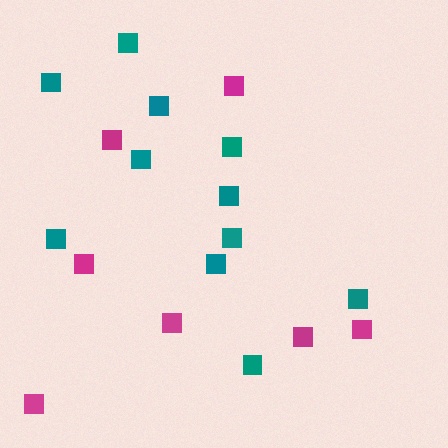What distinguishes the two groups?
There are 2 groups: one group of magenta squares (7) and one group of teal squares (11).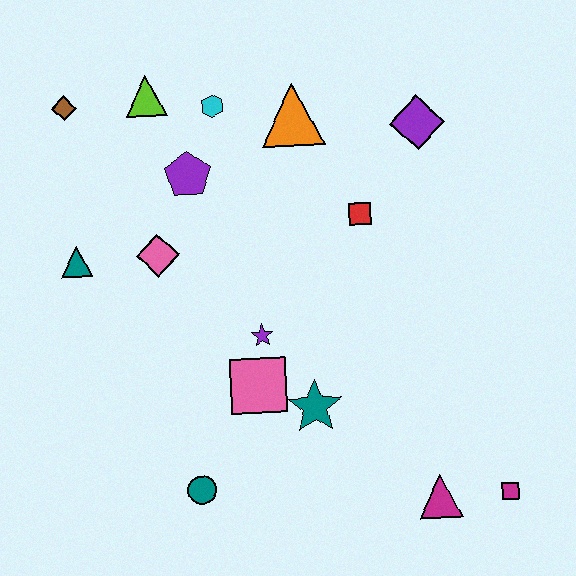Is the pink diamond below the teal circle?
No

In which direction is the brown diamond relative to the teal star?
The brown diamond is above the teal star.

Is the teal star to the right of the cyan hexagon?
Yes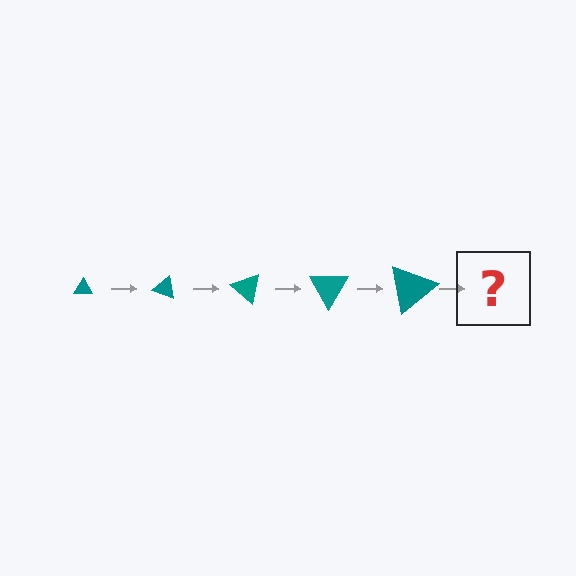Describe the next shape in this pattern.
It should be a triangle, larger than the previous one and rotated 100 degrees from the start.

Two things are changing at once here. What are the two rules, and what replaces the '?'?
The two rules are that the triangle grows larger each step and it rotates 20 degrees each step. The '?' should be a triangle, larger than the previous one and rotated 100 degrees from the start.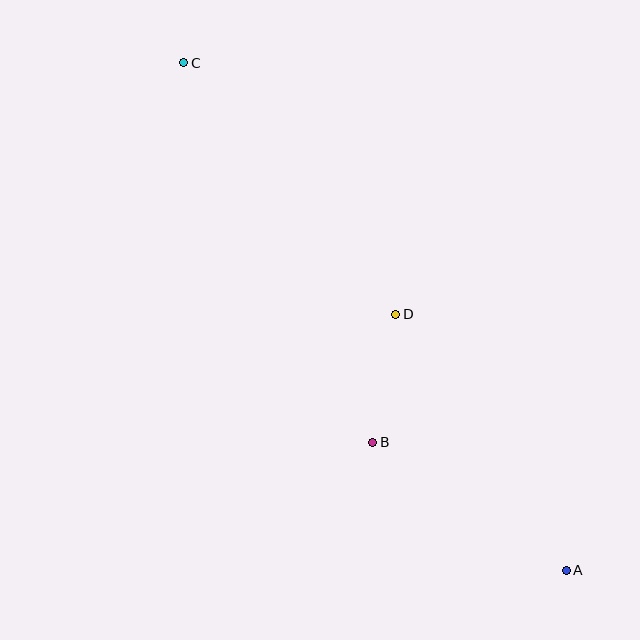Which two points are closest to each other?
Points B and D are closest to each other.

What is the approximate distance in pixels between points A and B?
The distance between A and B is approximately 232 pixels.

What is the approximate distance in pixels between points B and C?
The distance between B and C is approximately 424 pixels.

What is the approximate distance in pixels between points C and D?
The distance between C and D is approximately 329 pixels.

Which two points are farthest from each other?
Points A and C are farthest from each other.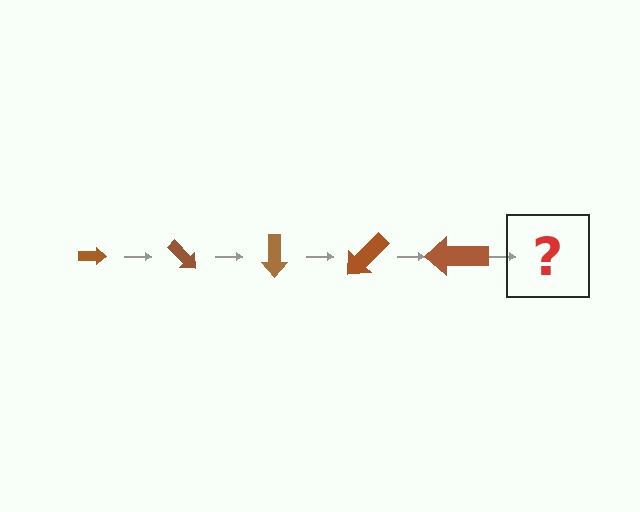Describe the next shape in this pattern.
It should be an arrow, larger than the previous one and rotated 225 degrees from the start.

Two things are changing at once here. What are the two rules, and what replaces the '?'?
The two rules are that the arrow grows larger each step and it rotates 45 degrees each step. The '?' should be an arrow, larger than the previous one and rotated 225 degrees from the start.